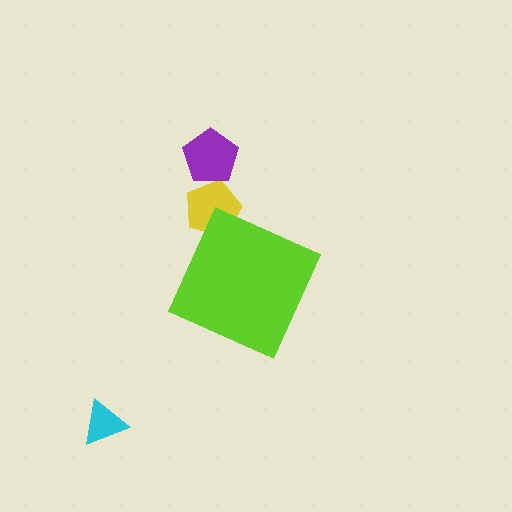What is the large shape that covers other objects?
A lime diamond.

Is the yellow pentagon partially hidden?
Yes, the yellow pentagon is partially hidden behind the lime diamond.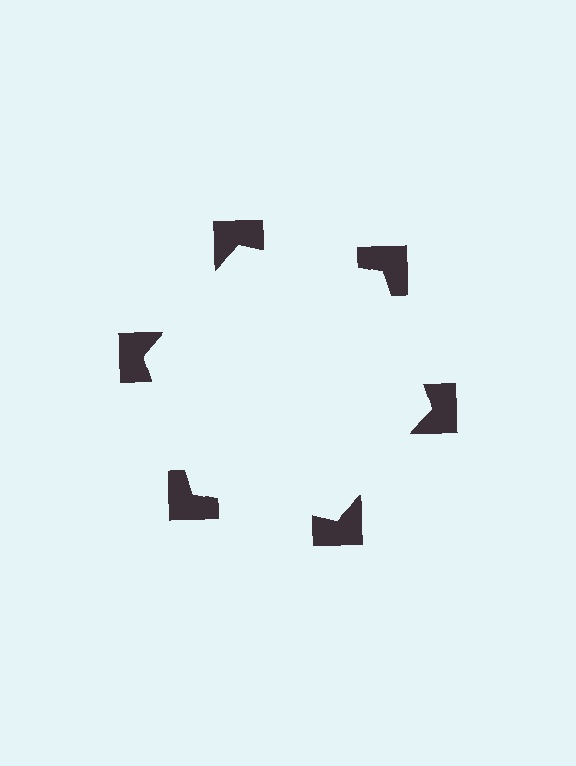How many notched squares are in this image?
There are 6 — one at each vertex of the illusory hexagon.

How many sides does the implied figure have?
6 sides.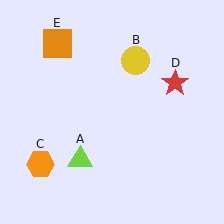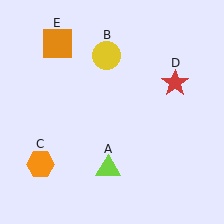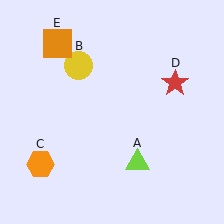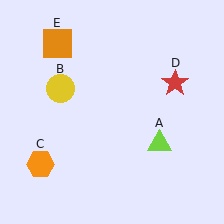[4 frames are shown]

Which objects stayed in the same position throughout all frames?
Orange hexagon (object C) and red star (object D) and orange square (object E) remained stationary.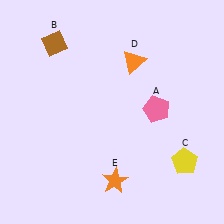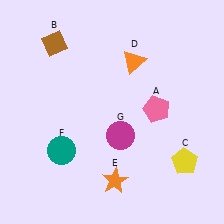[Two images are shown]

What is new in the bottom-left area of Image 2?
A teal circle (F) was added in the bottom-left area of Image 2.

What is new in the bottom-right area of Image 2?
A magenta circle (G) was added in the bottom-right area of Image 2.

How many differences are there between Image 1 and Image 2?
There are 2 differences between the two images.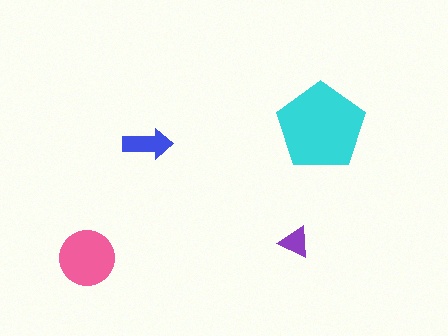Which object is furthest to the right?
The cyan pentagon is rightmost.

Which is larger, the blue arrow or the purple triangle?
The blue arrow.